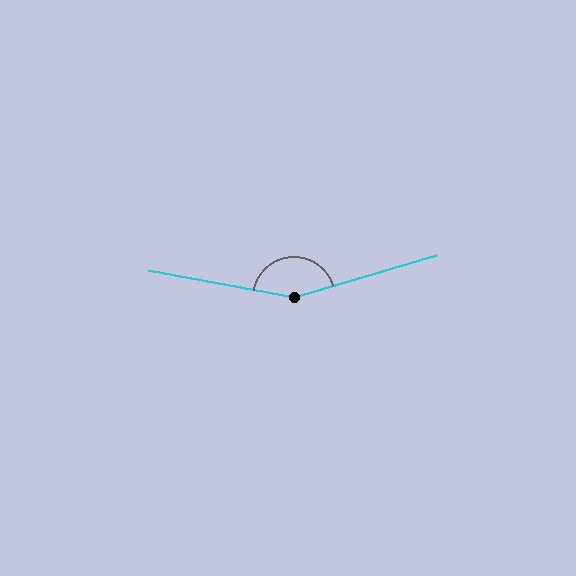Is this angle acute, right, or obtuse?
It is obtuse.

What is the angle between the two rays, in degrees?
Approximately 153 degrees.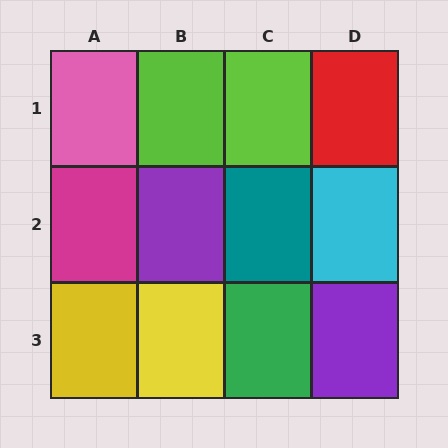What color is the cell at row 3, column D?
Purple.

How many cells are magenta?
1 cell is magenta.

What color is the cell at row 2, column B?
Purple.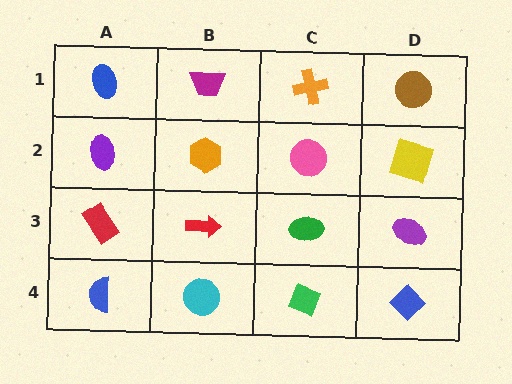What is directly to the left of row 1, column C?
A magenta trapezoid.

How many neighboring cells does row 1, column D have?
2.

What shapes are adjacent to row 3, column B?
An orange hexagon (row 2, column B), a cyan circle (row 4, column B), a red rectangle (row 3, column A), a green ellipse (row 3, column C).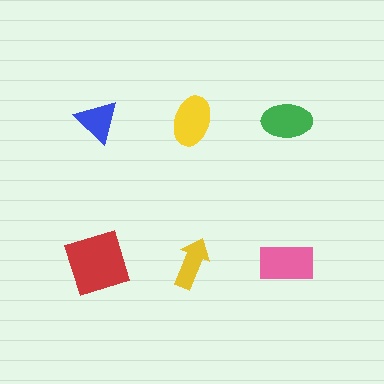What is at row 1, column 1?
A blue triangle.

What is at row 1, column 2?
A yellow ellipse.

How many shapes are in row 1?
3 shapes.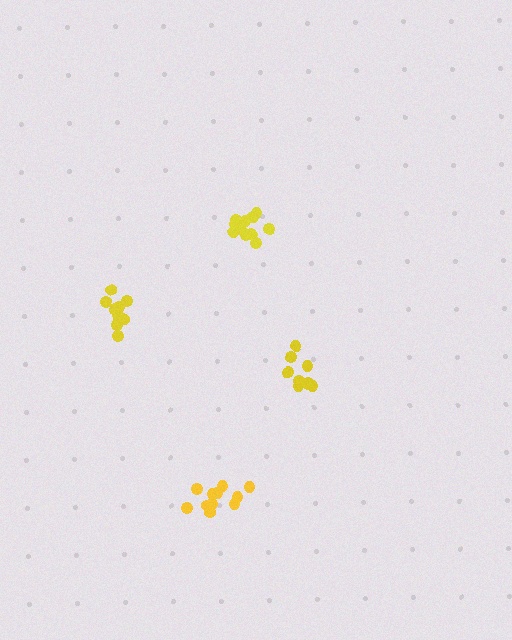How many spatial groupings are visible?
There are 4 spatial groupings.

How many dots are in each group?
Group 1: 11 dots, Group 2: 9 dots, Group 3: 11 dots, Group 4: 13 dots (44 total).